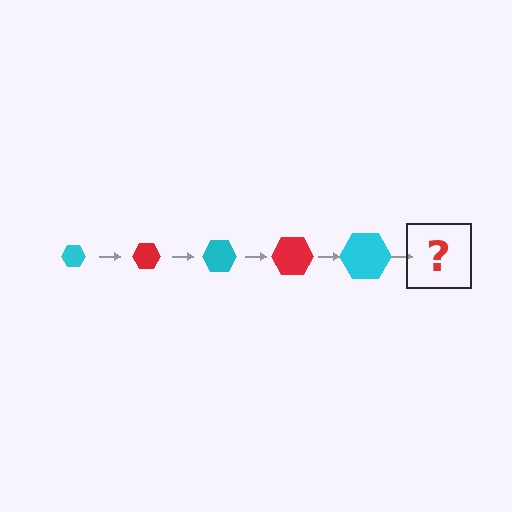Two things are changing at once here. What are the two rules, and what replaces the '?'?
The two rules are that the hexagon grows larger each step and the color cycles through cyan and red. The '?' should be a red hexagon, larger than the previous one.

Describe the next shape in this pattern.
It should be a red hexagon, larger than the previous one.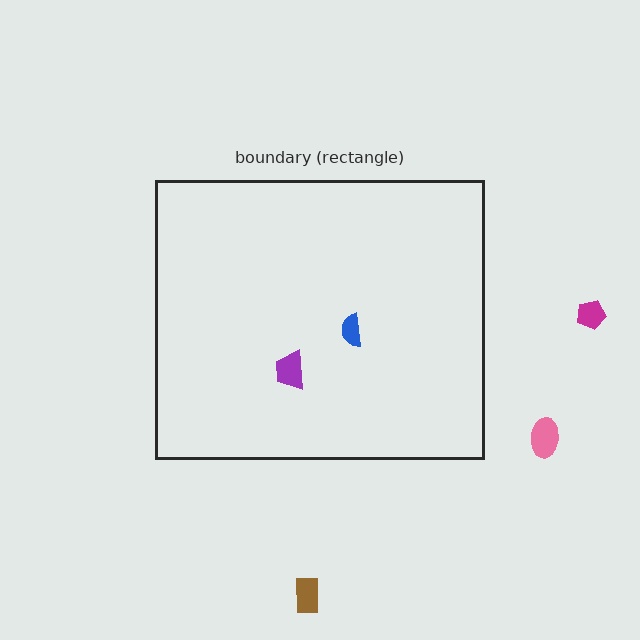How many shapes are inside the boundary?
2 inside, 3 outside.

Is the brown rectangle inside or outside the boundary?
Outside.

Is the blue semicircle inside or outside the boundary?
Inside.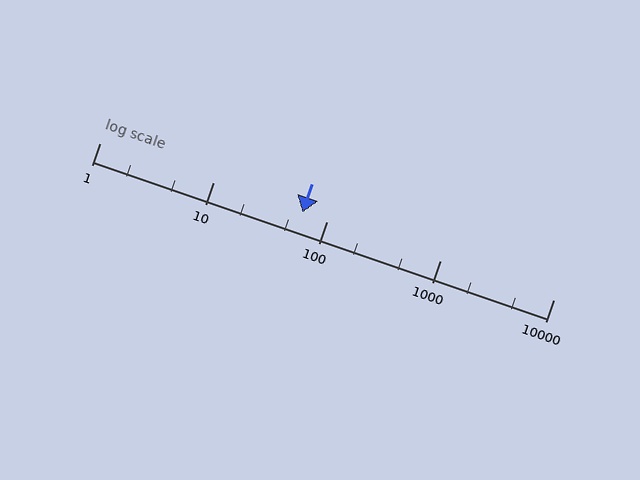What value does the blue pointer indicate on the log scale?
The pointer indicates approximately 61.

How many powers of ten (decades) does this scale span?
The scale spans 4 decades, from 1 to 10000.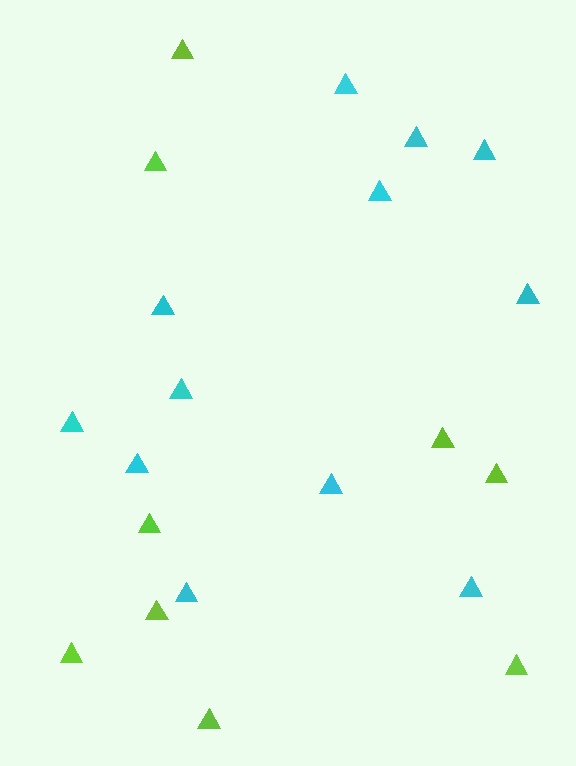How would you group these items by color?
There are 2 groups: one group of cyan triangles (12) and one group of lime triangles (9).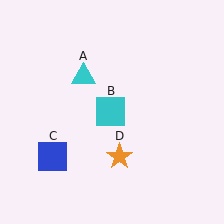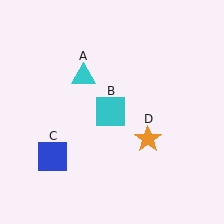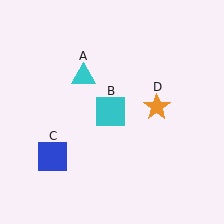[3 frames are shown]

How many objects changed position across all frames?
1 object changed position: orange star (object D).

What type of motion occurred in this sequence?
The orange star (object D) rotated counterclockwise around the center of the scene.